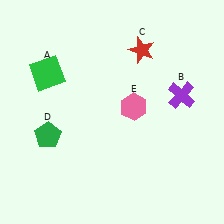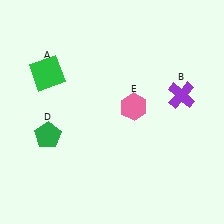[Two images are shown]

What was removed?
The red star (C) was removed in Image 2.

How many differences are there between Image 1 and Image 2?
There is 1 difference between the two images.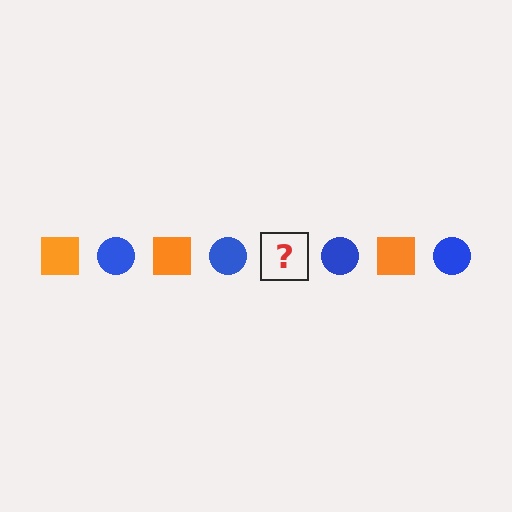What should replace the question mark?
The question mark should be replaced with an orange square.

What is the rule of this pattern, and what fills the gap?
The rule is that the pattern alternates between orange square and blue circle. The gap should be filled with an orange square.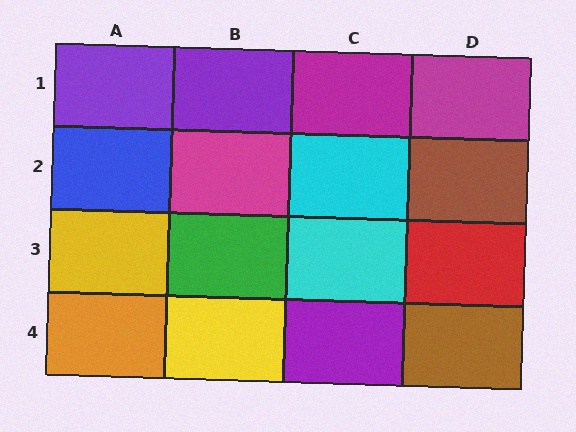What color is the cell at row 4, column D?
Brown.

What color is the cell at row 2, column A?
Blue.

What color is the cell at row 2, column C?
Cyan.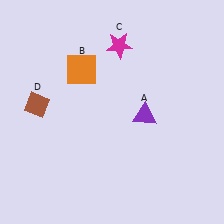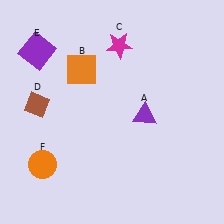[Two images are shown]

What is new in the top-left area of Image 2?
A purple square (E) was added in the top-left area of Image 2.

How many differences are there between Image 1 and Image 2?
There are 2 differences between the two images.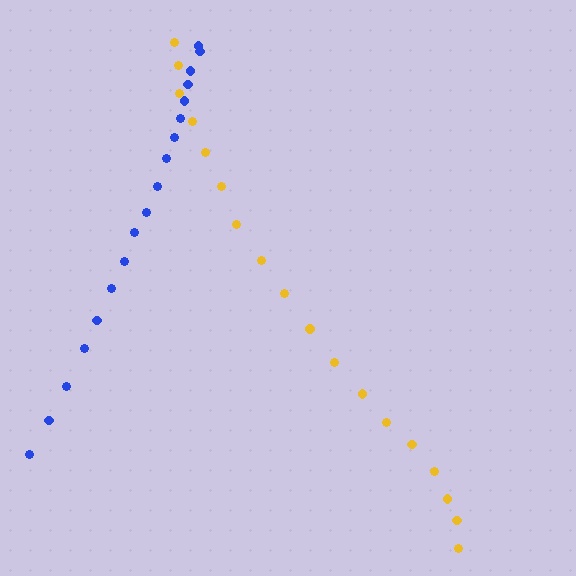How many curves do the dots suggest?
There are 2 distinct paths.